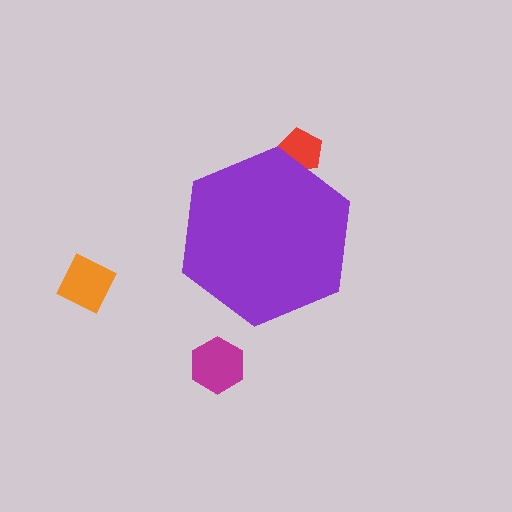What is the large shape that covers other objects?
A purple hexagon.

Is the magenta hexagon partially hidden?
No, the magenta hexagon is fully visible.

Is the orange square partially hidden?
No, the orange square is fully visible.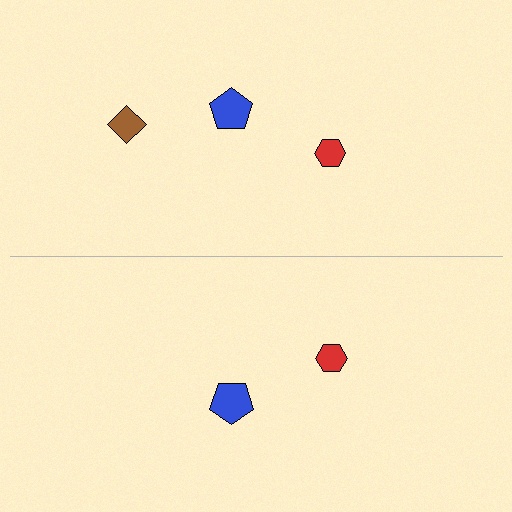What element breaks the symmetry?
A brown diamond is missing from the bottom side.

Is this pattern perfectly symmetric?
No, the pattern is not perfectly symmetric. A brown diamond is missing from the bottom side.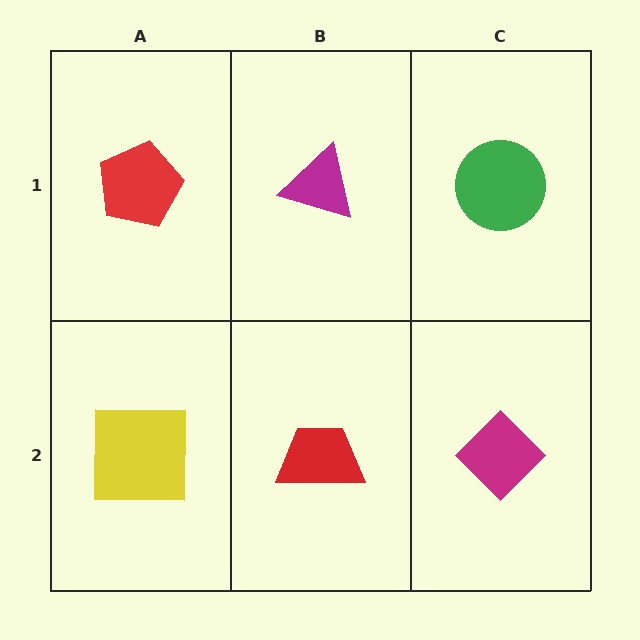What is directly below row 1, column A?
A yellow square.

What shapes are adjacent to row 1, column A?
A yellow square (row 2, column A), a magenta triangle (row 1, column B).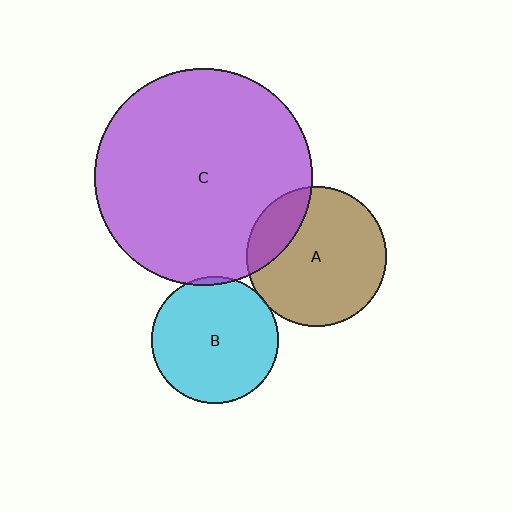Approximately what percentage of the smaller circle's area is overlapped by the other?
Approximately 20%.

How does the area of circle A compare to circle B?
Approximately 1.2 times.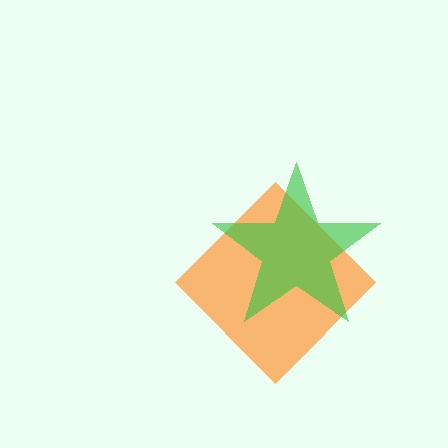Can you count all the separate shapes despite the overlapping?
Yes, there are 2 separate shapes.